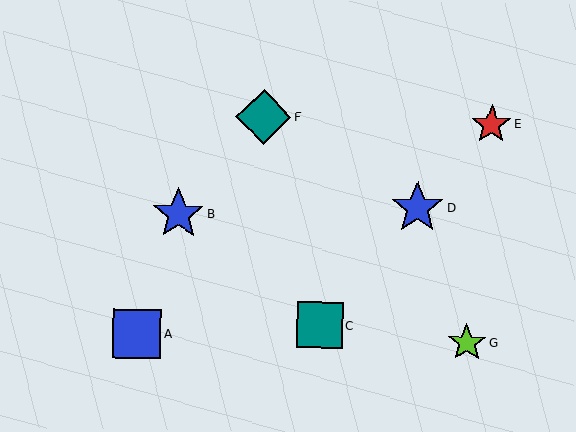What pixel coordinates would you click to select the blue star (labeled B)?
Click at (178, 214) to select the blue star B.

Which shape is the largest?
The teal diamond (labeled F) is the largest.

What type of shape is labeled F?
Shape F is a teal diamond.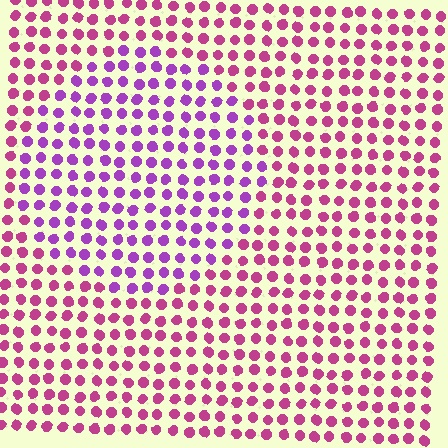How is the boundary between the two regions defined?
The boundary is defined purely by a slight shift in hue (about 36 degrees). Spacing, size, and orientation are identical on both sides.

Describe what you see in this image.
The image is filled with small magenta elements in a uniform arrangement. A circle-shaped region is visible where the elements are tinted to a slightly different hue, forming a subtle color boundary.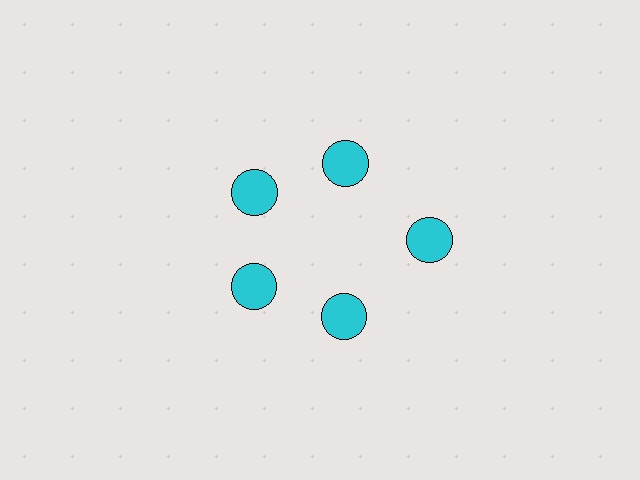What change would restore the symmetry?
The symmetry would be restored by moving it inward, back onto the ring so that all 5 circles sit at equal angles and equal distance from the center.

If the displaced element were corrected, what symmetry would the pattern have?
It would have 5-fold rotational symmetry — the pattern would map onto itself every 72 degrees.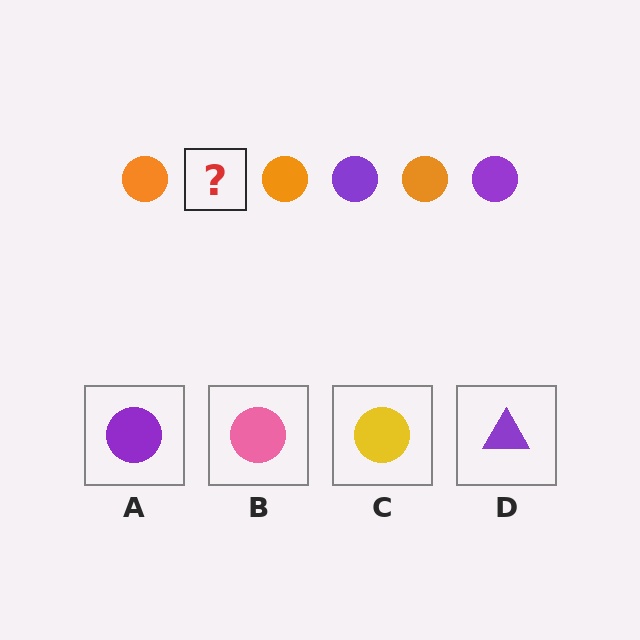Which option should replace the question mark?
Option A.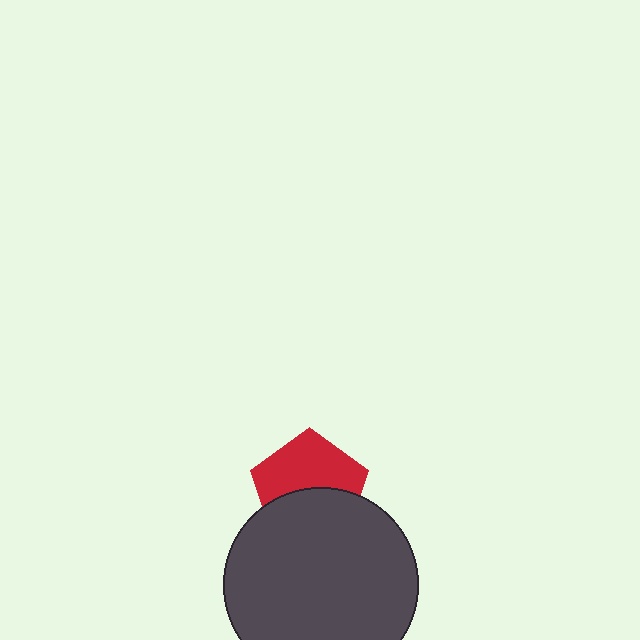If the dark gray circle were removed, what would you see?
You would see the complete red pentagon.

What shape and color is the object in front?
The object in front is a dark gray circle.